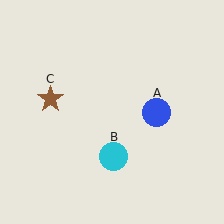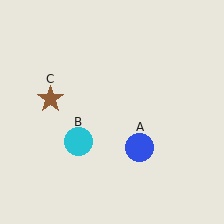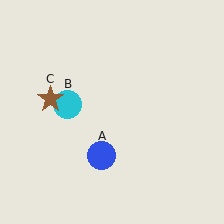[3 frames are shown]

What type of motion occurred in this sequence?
The blue circle (object A), cyan circle (object B) rotated clockwise around the center of the scene.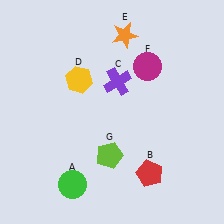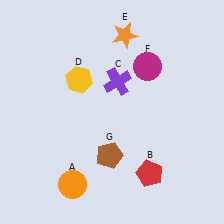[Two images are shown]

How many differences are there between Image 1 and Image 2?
There are 2 differences between the two images.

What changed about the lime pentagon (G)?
In Image 1, G is lime. In Image 2, it changed to brown.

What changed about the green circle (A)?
In Image 1, A is green. In Image 2, it changed to orange.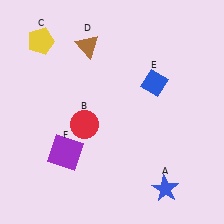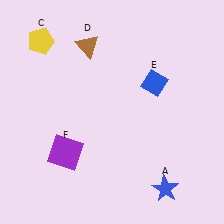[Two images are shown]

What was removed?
The red circle (B) was removed in Image 2.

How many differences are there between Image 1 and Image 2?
There is 1 difference between the two images.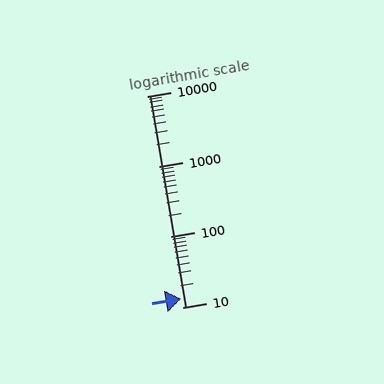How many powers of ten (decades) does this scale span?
The scale spans 3 decades, from 10 to 10000.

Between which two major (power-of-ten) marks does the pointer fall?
The pointer is between 10 and 100.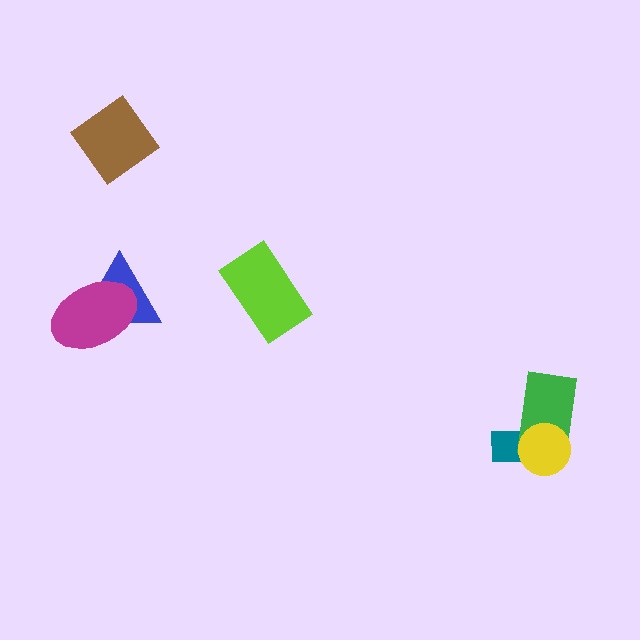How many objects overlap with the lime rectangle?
0 objects overlap with the lime rectangle.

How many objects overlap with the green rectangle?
2 objects overlap with the green rectangle.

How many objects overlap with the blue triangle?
1 object overlaps with the blue triangle.